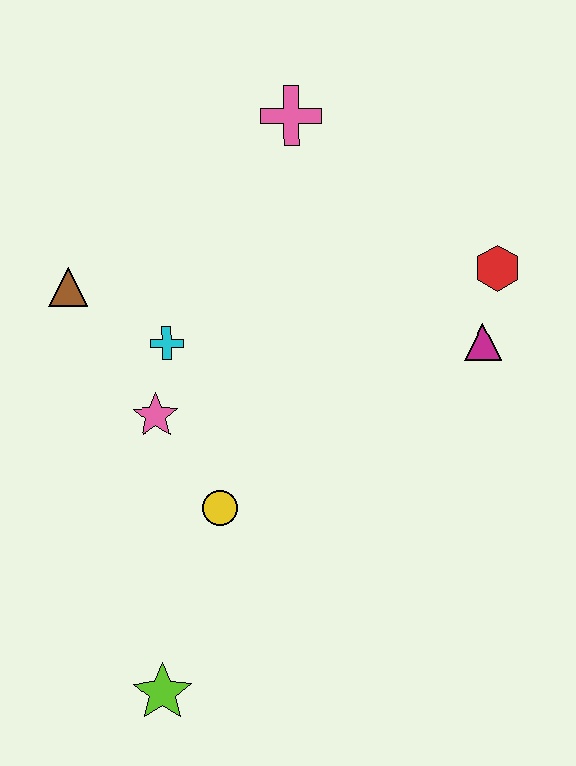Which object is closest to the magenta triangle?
The red hexagon is closest to the magenta triangle.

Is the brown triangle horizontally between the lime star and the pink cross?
No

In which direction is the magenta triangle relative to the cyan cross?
The magenta triangle is to the right of the cyan cross.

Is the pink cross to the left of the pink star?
No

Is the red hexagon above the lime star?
Yes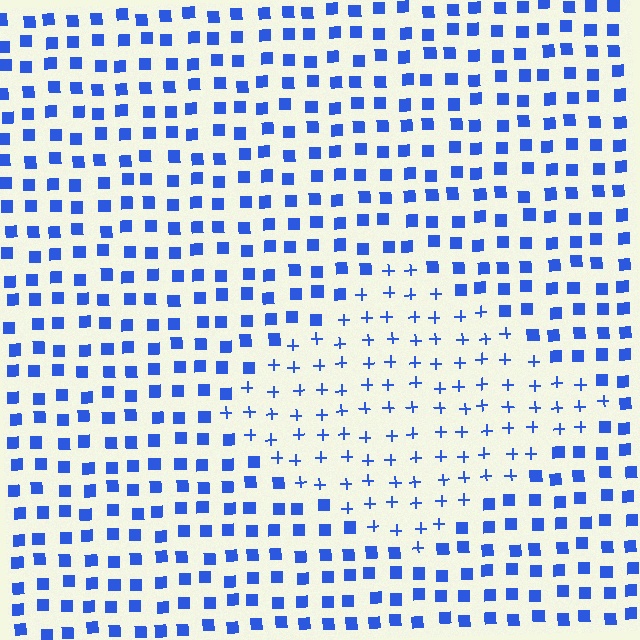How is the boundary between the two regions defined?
The boundary is defined by a change in element shape: plus signs inside vs. squares outside. All elements share the same color and spacing.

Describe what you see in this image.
The image is filled with small blue elements arranged in a uniform grid. A diamond-shaped region contains plus signs, while the surrounding area contains squares. The boundary is defined purely by the change in element shape.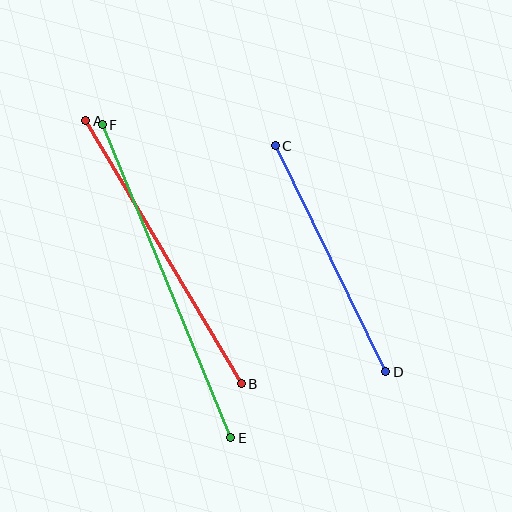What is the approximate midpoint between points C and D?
The midpoint is at approximately (331, 259) pixels.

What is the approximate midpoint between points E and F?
The midpoint is at approximately (167, 281) pixels.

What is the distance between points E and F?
The distance is approximately 338 pixels.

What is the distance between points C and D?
The distance is approximately 252 pixels.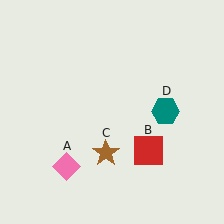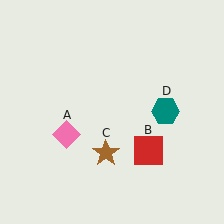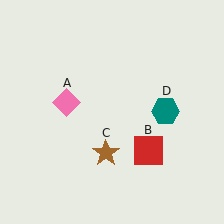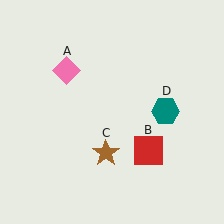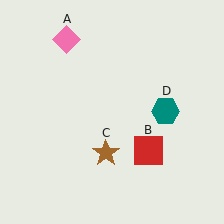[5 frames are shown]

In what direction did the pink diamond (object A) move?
The pink diamond (object A) moved up.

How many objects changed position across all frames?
1 object changed position: pink diamond (object A).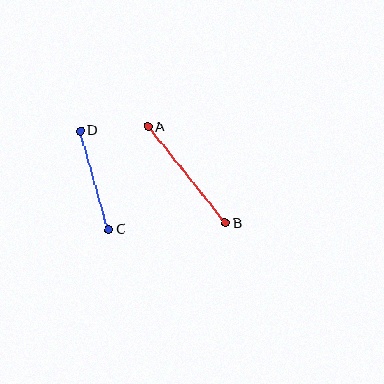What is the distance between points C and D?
The distance is approximately 103 pixels.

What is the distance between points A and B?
The distance is approximately 124 pixels.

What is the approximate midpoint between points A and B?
The midpoint is at approximately (187, 175) pixels.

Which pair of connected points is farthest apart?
Points A and B are farthest apart.